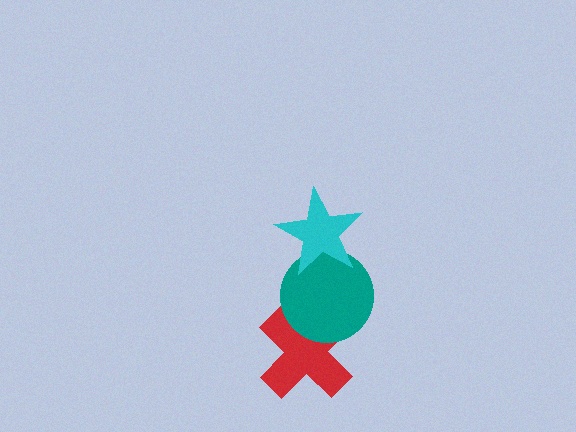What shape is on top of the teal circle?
The cyan star is on top of the teal circle.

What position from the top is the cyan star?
The cyan star is 1st from the top.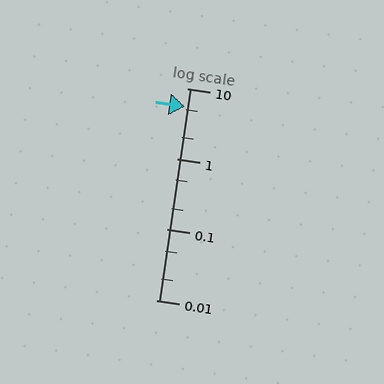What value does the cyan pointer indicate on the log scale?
The pointer indicates approximately 5.5.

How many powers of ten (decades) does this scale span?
The scale spans 3 decades, from 0.01 to 10.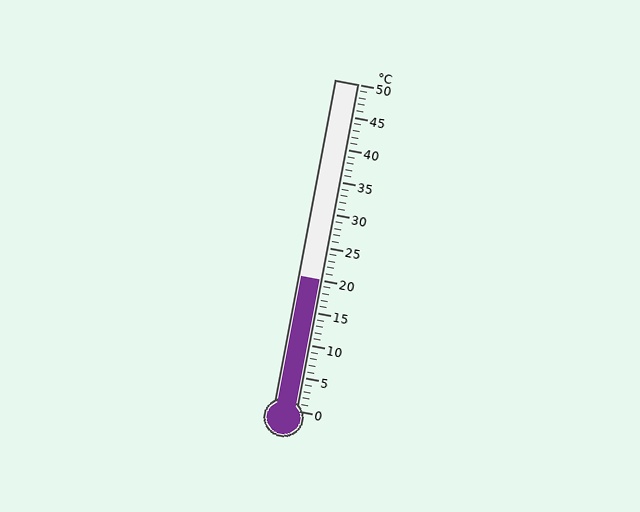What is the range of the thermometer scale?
The thermometer scale ranges from 0°C to 50°C.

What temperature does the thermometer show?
The thermometer shows approximately 20°C.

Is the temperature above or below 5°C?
The temperature is above 5°C.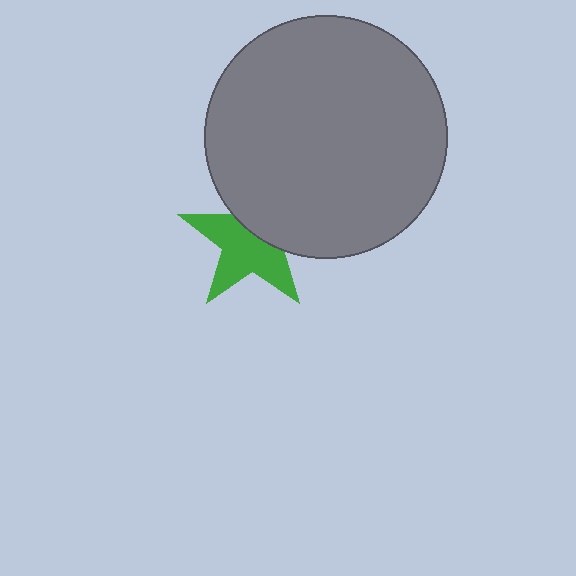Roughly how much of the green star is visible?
About half of it is visible (roughly 60%).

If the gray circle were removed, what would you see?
You would see the complete green star.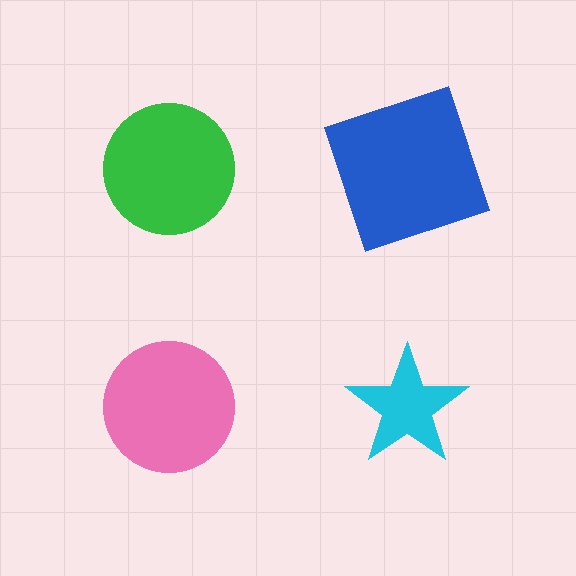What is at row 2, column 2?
A cyan star.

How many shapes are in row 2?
2 shapes.